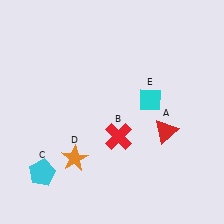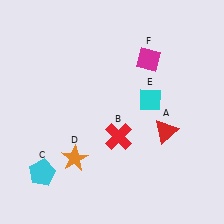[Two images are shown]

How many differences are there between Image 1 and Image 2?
There is 1 difference between the two images.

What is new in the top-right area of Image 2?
A magenta diamond (F) was added in the top-right area of Image 2.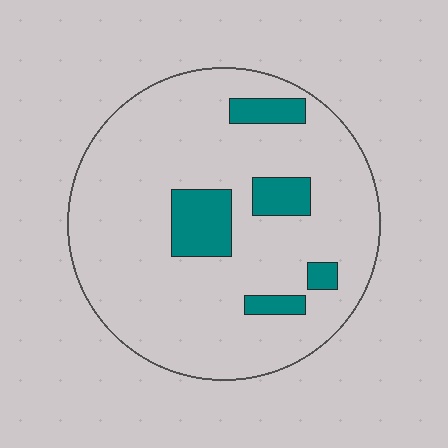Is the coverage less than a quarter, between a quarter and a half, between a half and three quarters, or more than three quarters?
Less than a quarter.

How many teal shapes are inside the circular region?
5.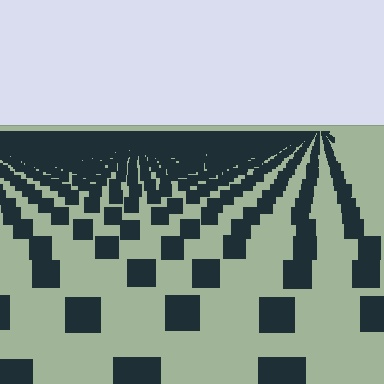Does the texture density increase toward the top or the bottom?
Density increases toward the top.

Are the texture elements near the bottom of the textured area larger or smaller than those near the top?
Larger. Near the bottom, elements are closer to the viewer and appear at a bigger on-screen size.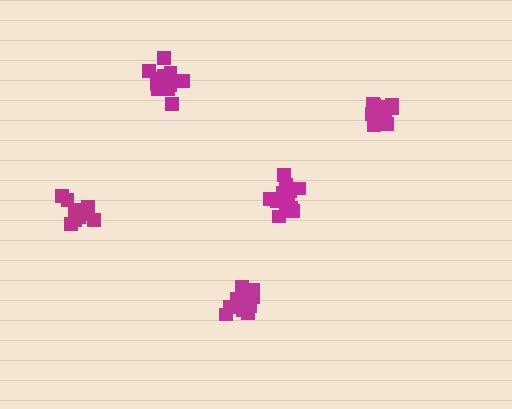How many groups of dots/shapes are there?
There are 5 groups.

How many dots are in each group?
Group 1: 15 dots, Group 2: 12 dots, Group 3: 13 dots, Group 4: 17 dots, Group 5: 16 dots (73 total).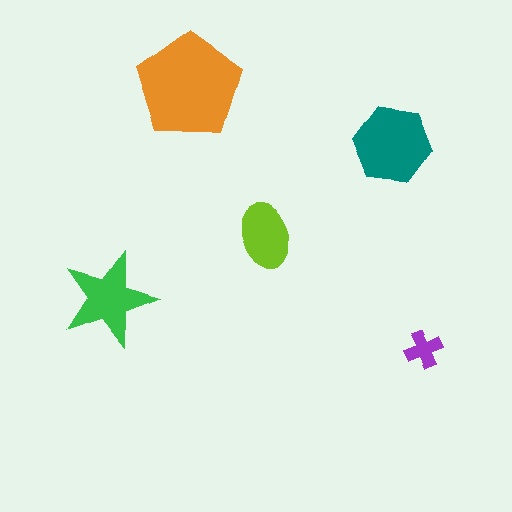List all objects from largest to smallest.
The orange pentagon, the teal hexagon, the green star, the lime ellipse, the purple cross.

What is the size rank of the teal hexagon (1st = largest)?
2nd.